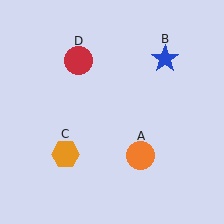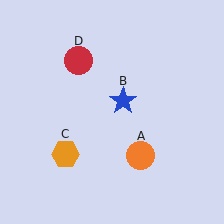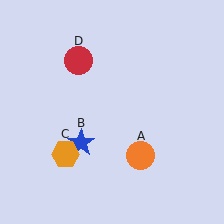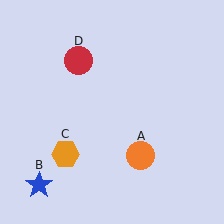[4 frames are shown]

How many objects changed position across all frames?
1 object changed position: blue star (object B).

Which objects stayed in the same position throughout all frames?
Orange circle (object A) and orange hexagon (object C) and red circle (object D) remained stationary.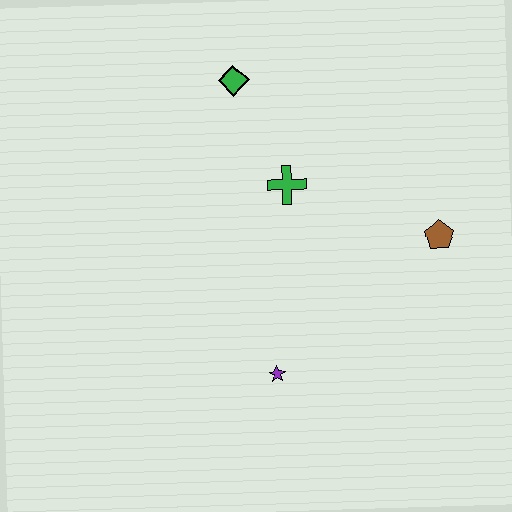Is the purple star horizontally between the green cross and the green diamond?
Yes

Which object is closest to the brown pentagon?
The green cross is closest to the brown pentagon.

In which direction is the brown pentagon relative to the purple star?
The brown pentagon is to the right of the purple star.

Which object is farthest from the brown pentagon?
The green diamond is farthest from the brown pentagon.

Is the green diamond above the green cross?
Yes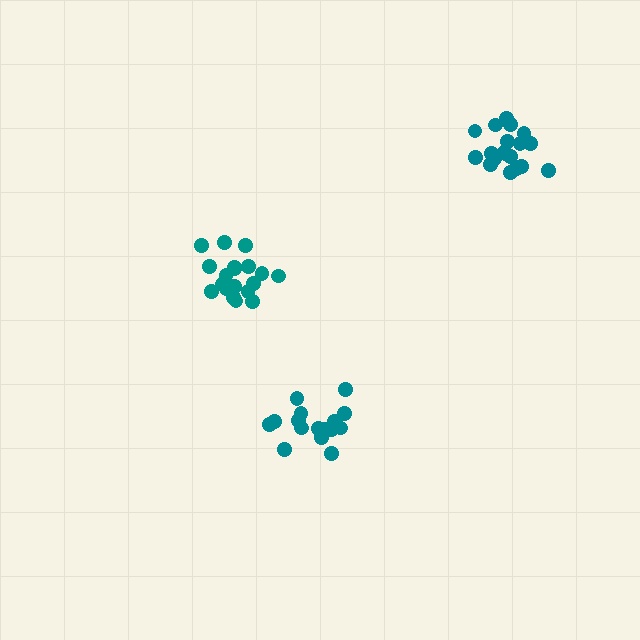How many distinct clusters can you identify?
There are 3 distinct clusters.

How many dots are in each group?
Group 1: 16 dots, Group 2: 19 dots, Group 3: 19 dots (54 total).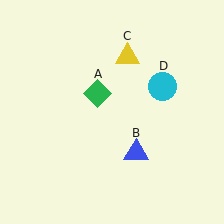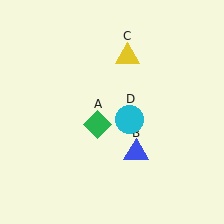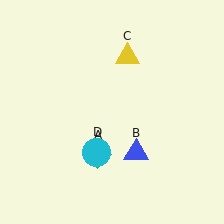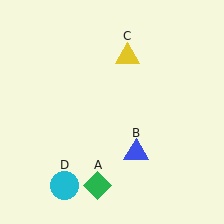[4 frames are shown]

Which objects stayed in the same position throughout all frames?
Blue triangle (object B) and yellow triangle (object C) remained stationary.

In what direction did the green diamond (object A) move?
The green diamond (object A) moved down.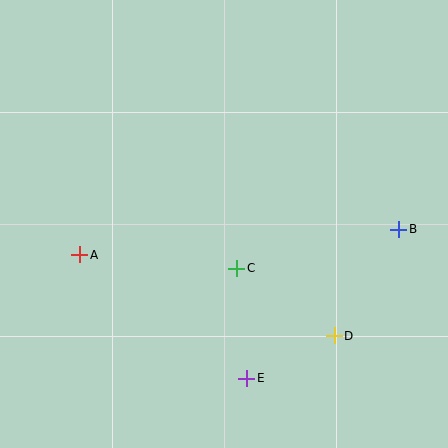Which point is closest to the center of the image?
Point C at (237, 268) is closest to the center.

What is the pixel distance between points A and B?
The distance between A and B is 320 pixels.